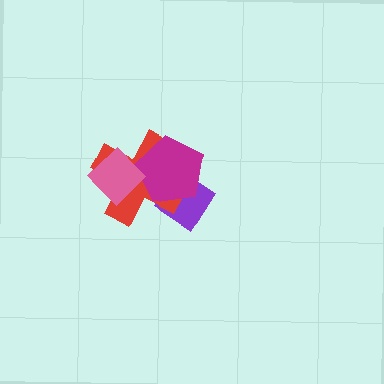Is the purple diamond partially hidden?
Yes, it is partially covered by another shape.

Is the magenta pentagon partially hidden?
Yes, it is partially covered by another shape.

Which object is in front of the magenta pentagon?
The pink diamond is in front of the magenta pentagon.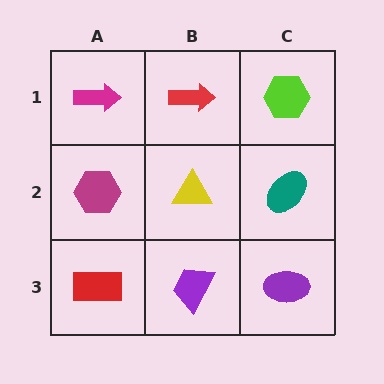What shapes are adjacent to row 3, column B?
A yellow triangle (row 2, column B), a red rectangle (row 3, column A), a purple ellipse (row 3, column C).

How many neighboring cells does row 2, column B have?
4.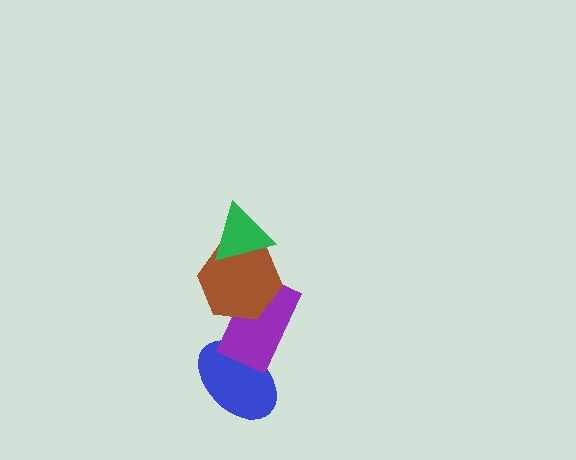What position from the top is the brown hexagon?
The brown hexagon is 2nd from the top.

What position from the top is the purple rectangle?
The purple rectangle is 3rd from the top.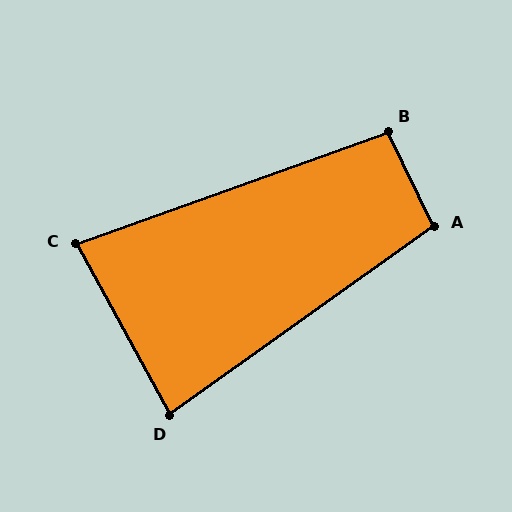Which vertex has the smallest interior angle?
C, at approximately 81 degrees.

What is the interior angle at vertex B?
Approximately 97 degrees (obtuse).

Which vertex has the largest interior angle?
A, at approximately 99 degrees.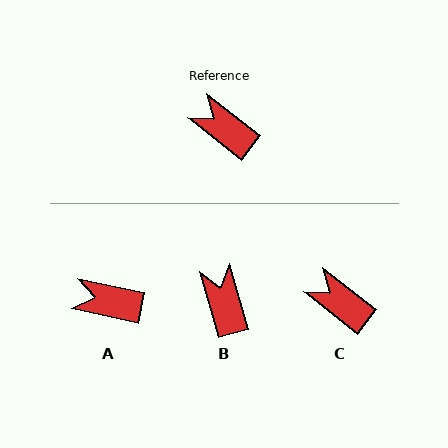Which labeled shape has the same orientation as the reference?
C.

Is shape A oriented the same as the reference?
No, it is off by about 26 degrees.